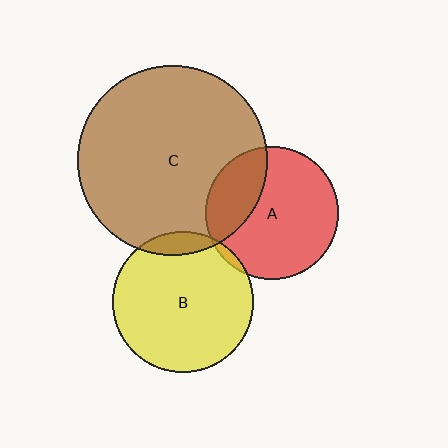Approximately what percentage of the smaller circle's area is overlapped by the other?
Approximately 10%.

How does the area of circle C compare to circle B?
Approximately 1.8 times.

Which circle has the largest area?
Circle C (brown).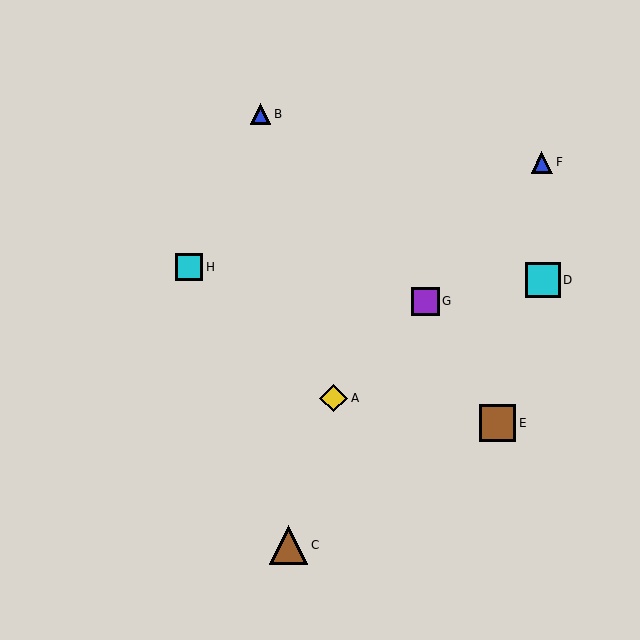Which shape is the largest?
The brown triangle (labeled C) is the largest.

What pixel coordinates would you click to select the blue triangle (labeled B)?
Click at (261, 114) to select the blue triangle B.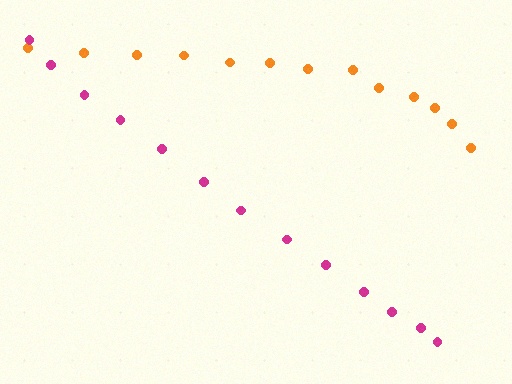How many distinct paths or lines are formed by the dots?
There are 2 distinct paths.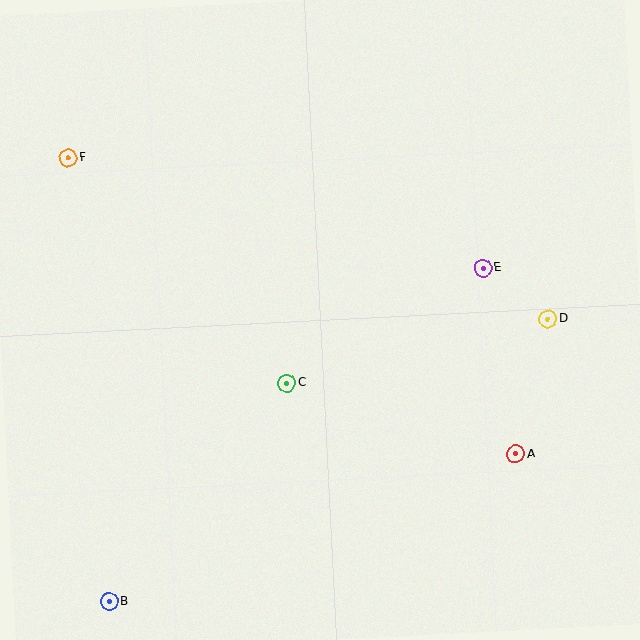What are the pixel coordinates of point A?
Point A is at (516, 454).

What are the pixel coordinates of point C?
Point C is at (287, 383).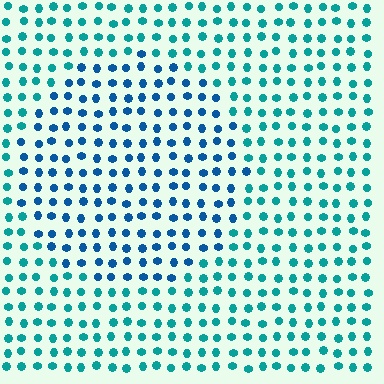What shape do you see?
I see a circle.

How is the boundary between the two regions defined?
The boundary is defined purely by a slight shift in hue (about 32 degrees). Spacing, size, and orientation are identical on both sides.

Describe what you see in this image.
The image is filled with small teal elements in a uniform arrangement. A circle-shaped region is visible where the elements are tinted to a slightly different hue, forming a subtle color boundary.